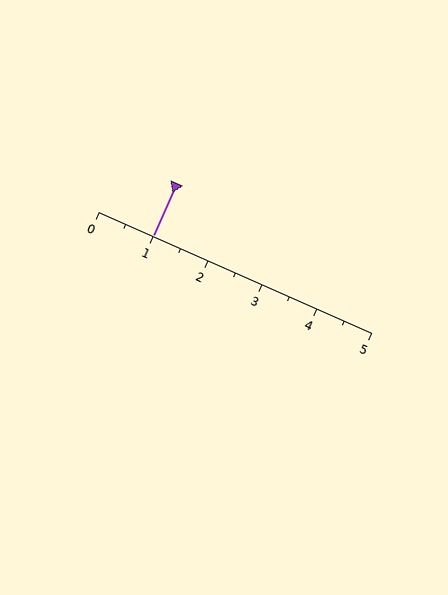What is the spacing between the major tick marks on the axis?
The major ticks are spaced 1 apart.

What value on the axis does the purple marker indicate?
The marker indicates approximately 1.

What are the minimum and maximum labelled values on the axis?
The axis runs from 0 to 5.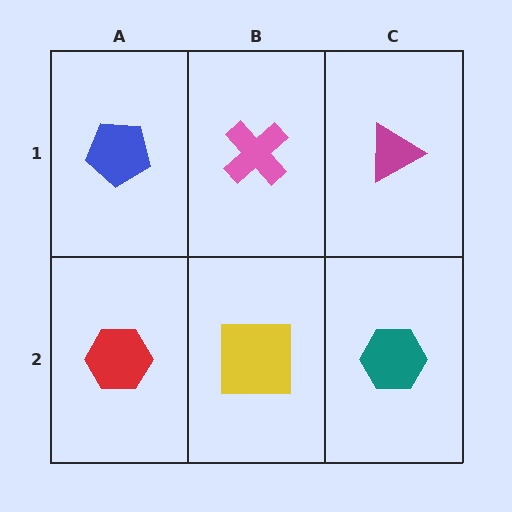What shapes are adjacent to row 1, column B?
A yellow square (row 2, column B), a blue pentagon (row 1, column A), a magenta triangle (row 1, column C).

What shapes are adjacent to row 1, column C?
A teal hexagon (row 2, column C), a pink cross (row 1, column B).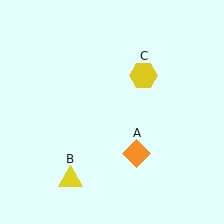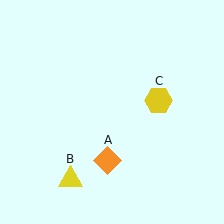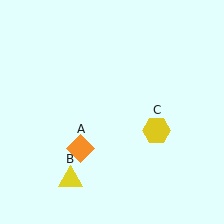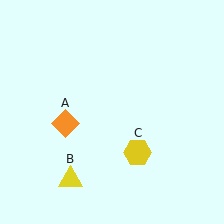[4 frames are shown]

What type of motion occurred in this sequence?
The orange diamond (object A), yellow hexagon (object C) rotated clockwise around the center of the scene.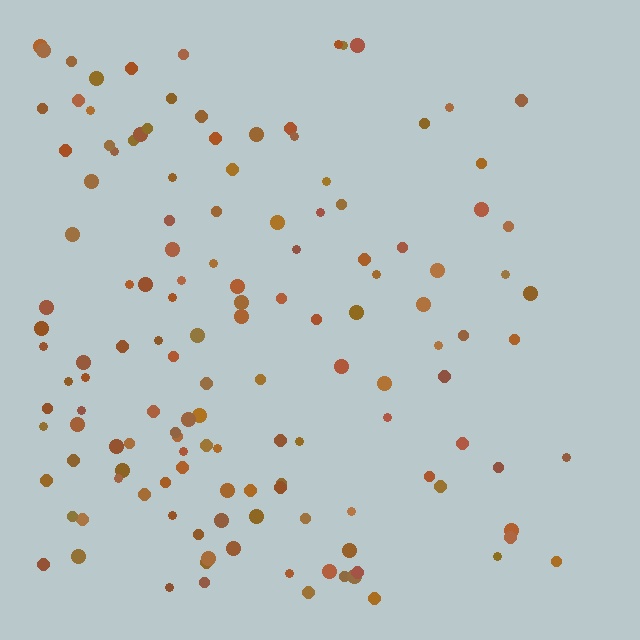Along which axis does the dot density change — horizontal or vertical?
Horizontal.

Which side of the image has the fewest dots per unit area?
The right.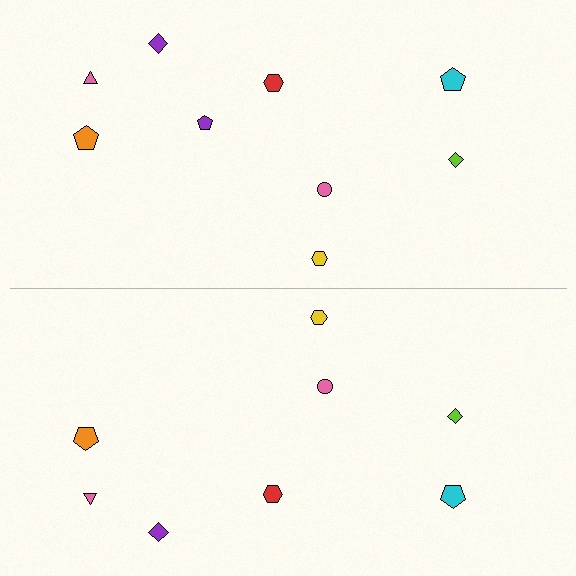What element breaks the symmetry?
A purple pentagon is missing from the bottom side.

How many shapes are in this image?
There are 17 shapes in this image.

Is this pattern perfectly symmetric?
No, the pattern is not perfectly symmetric. A purple pentagon is missing from the bottom side.